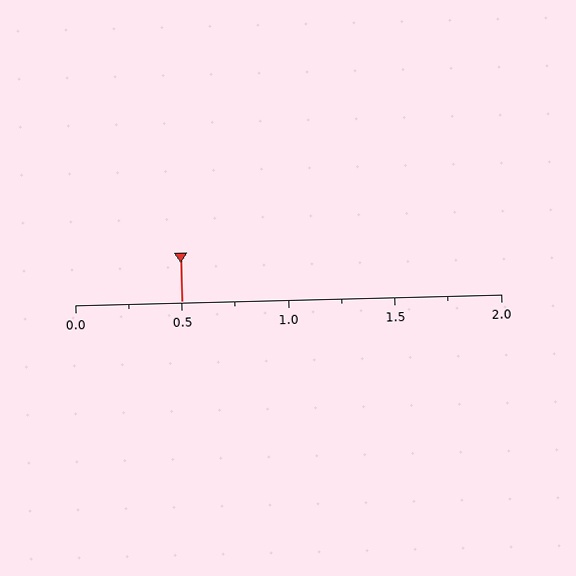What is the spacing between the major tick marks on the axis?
The major ticks are spaced 0.5 apart.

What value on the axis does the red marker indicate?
The marker indicates approximately 0.5.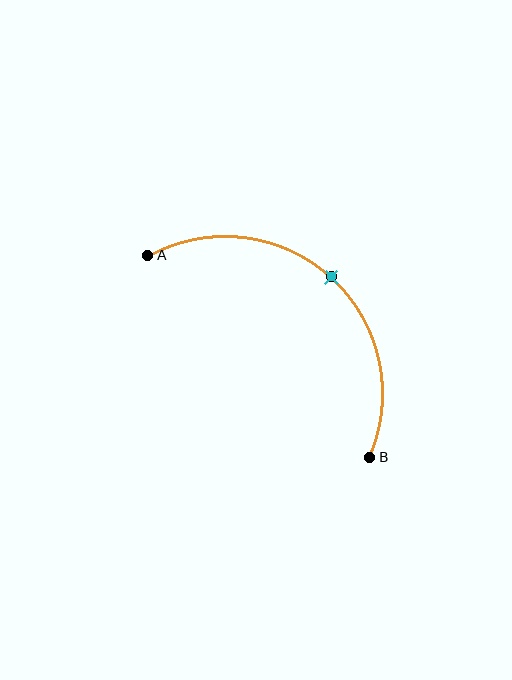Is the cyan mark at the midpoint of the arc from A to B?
Yes. The cyan mark lies on the arc at equal arc-length from both A and B — it is the arc midpoint.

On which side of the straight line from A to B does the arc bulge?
The arc bulges above and to the right of the straight line connecting A and B.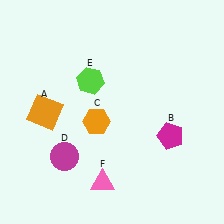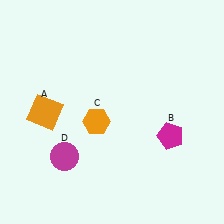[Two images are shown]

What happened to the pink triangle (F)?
The pink triangle (F) was removed in Image 2. It was in the bottom-left area of Image 1.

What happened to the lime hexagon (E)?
The lime hexagon (E) was removed in Image 2. It was in the top-left area of Image 1.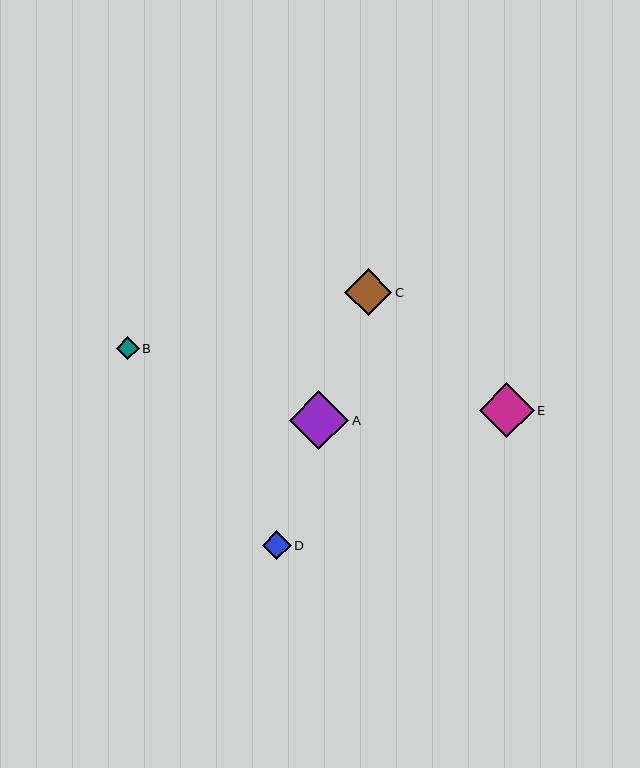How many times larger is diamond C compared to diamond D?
Diamond C is approximately 1.6 times the size of diamond D.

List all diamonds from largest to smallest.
From largest to smallest: A, E, C, D, B.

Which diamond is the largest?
Diamond A is the largest with a size of approximately 59 pixels.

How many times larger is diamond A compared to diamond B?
Diamond A is approximately 2.6 times the size of diamond B.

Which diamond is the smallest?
Diamond B is the smallest with a size of approximately 23 pixels.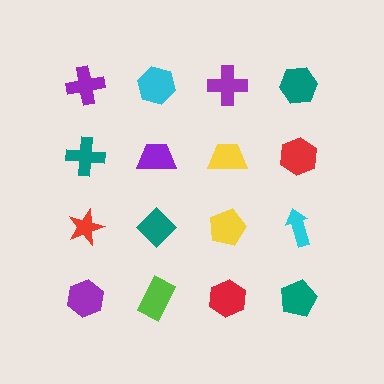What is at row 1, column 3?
A purple cross.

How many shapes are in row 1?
4 shapes.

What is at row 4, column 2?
A lime rectangle.